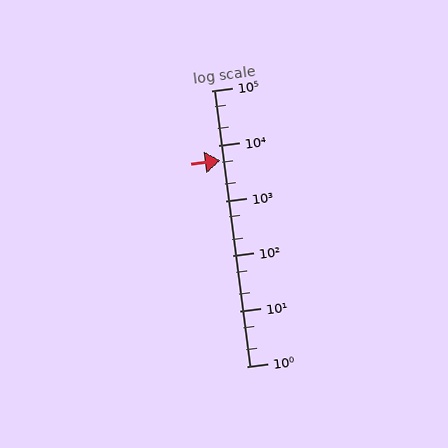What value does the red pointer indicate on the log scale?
The pointer indicates approximately 5500.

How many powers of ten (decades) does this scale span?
The scale spans 5 decades, from 1 to 100000.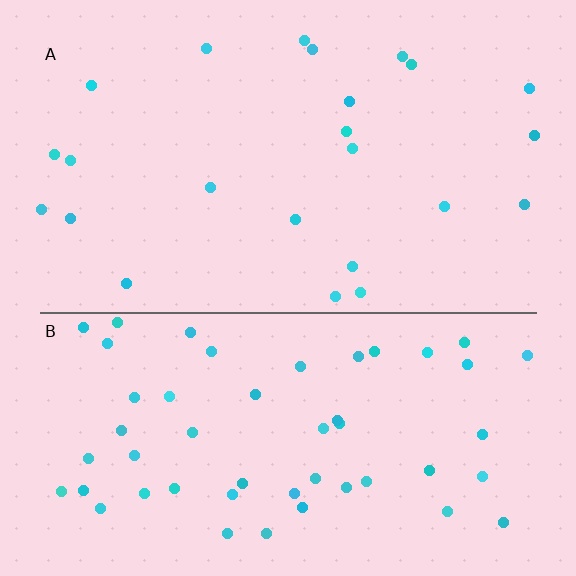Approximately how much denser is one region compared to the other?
Approximately 2.2× — region B over region A.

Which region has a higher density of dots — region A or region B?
B (the bottom).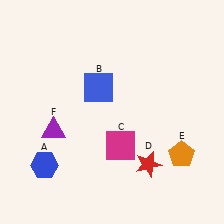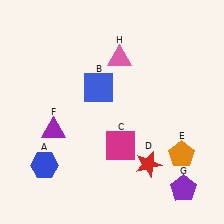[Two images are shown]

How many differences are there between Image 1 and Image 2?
There are 2 differences between the two images.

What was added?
A purple pentagon (G), a pink triangle (H) were added in Image 2.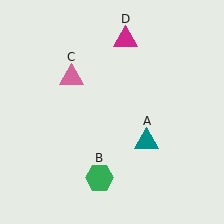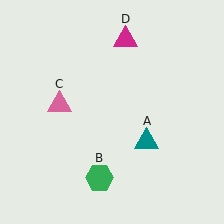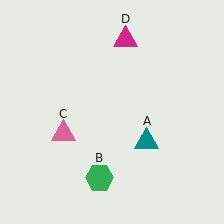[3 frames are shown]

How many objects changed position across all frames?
1 object changed position: pink triangle (object C).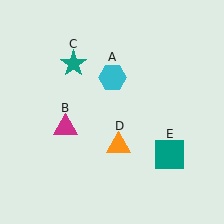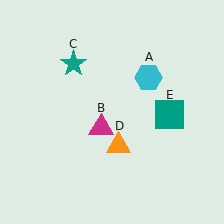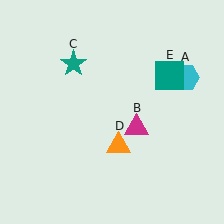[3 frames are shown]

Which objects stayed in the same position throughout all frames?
Teal star (object C) and orange triangle (object D) remained stationary.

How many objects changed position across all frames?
3 objects changed position: cyan hexagon (object A), magenta triangle (object B), teal square (object E).